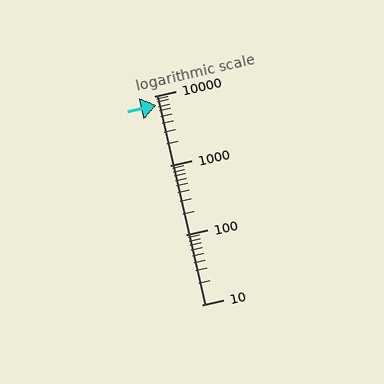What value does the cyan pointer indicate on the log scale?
The pointer indicates approximately 7300.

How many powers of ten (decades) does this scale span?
The scale spans 3 decades, from 10 to 10000.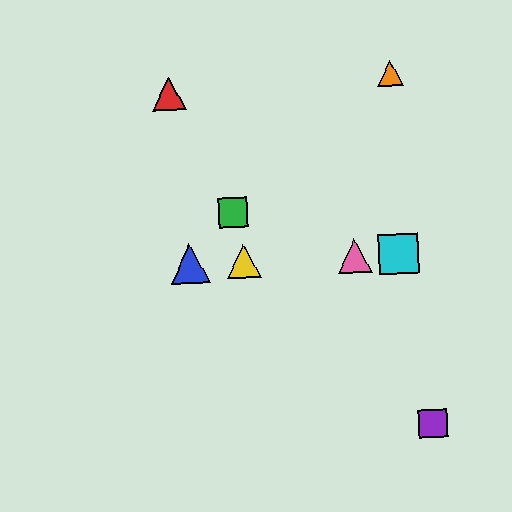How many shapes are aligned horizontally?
4 shapes (the blue triangle, the yellow triangle, the cyan square, the pink triangle) are aligned horizontally.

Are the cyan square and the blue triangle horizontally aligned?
Yes, both are at y≈254.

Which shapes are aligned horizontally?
The blue triangle, the yellow triangle, the cyan square, the pink triangle are aligned horizontally.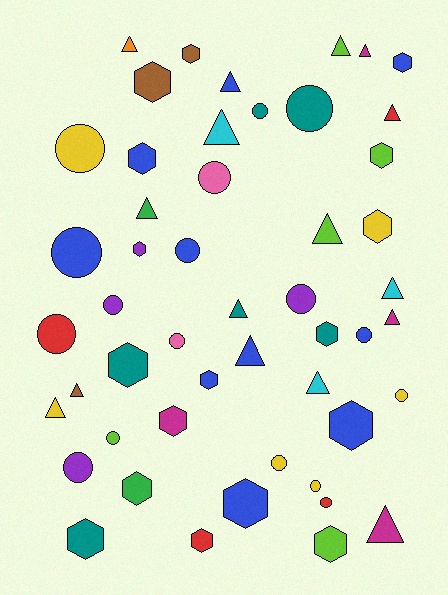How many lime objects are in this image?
There are 5 lime objects.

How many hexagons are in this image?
There are 17 hexagons.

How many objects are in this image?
There are 50 objects.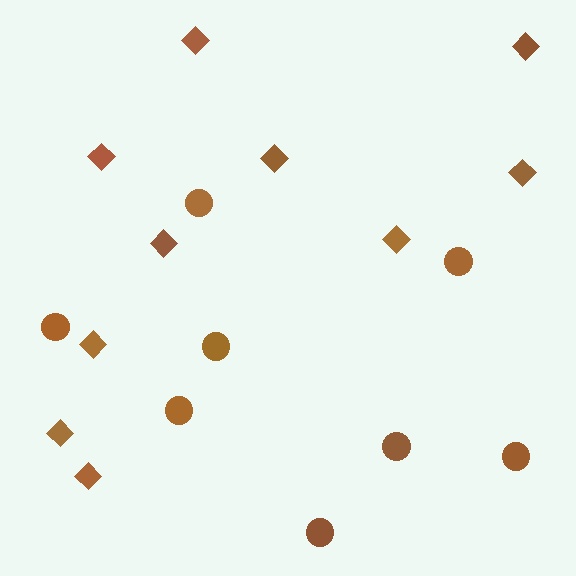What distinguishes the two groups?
There are 2 groups: one group of circles (8) and one group of diamonds (10).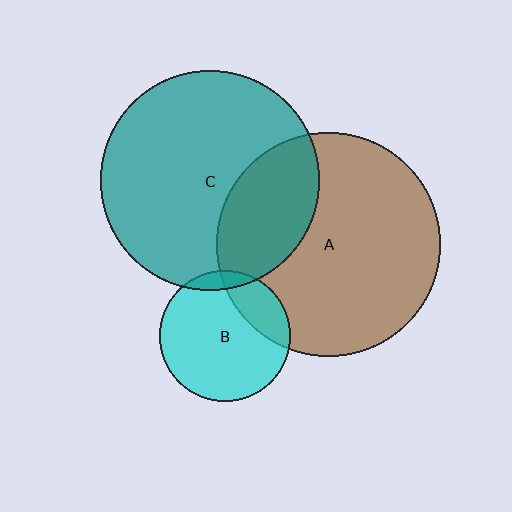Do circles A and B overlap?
Yes.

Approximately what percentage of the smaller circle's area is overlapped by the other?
Approximately 20%.